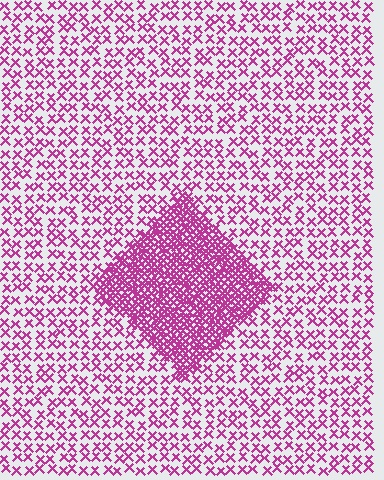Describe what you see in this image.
The image contains small magenta elements arranged at two different densities. A diamond-shaped region is visible where the elements are more densely packed than the surrounding area.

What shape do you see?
I see a diamond.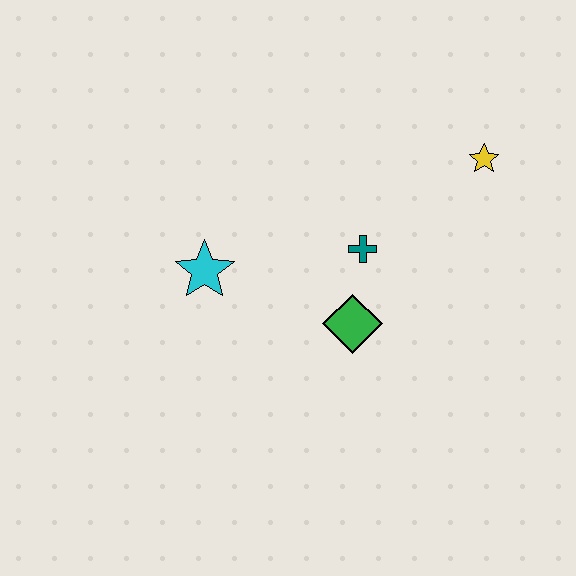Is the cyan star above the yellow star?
No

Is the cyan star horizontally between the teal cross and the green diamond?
No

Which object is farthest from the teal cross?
The cyan star is farthest from the teal cross.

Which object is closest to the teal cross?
The green diamond is closest to the teal cross.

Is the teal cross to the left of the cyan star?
No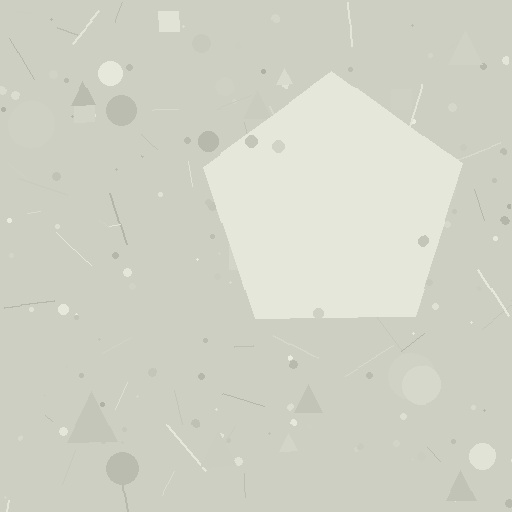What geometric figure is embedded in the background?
A pentagon is embedded in the background.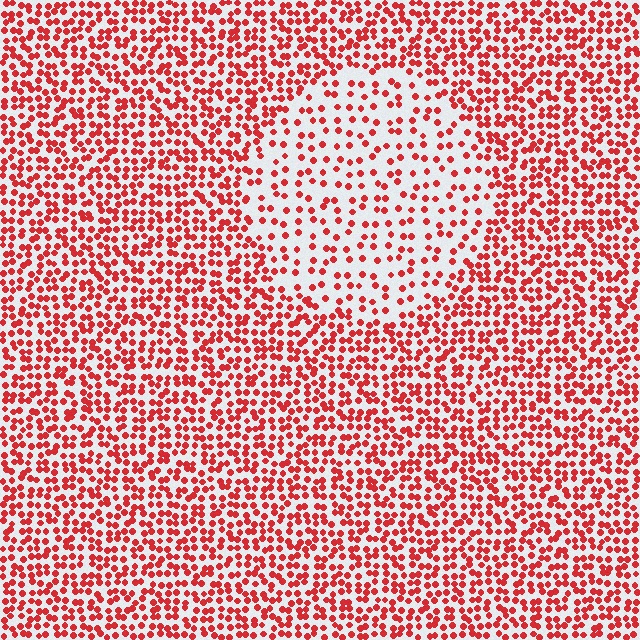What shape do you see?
I see a circle.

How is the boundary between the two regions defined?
The boundary is defined by a change in element density (approximately 2.2x ratio). All elements are the same color, size, and shape.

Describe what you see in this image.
The image contains small red elements arranged at two different densities. A circle-shaped region is visible where the elements are less densely packed than the surrounding area.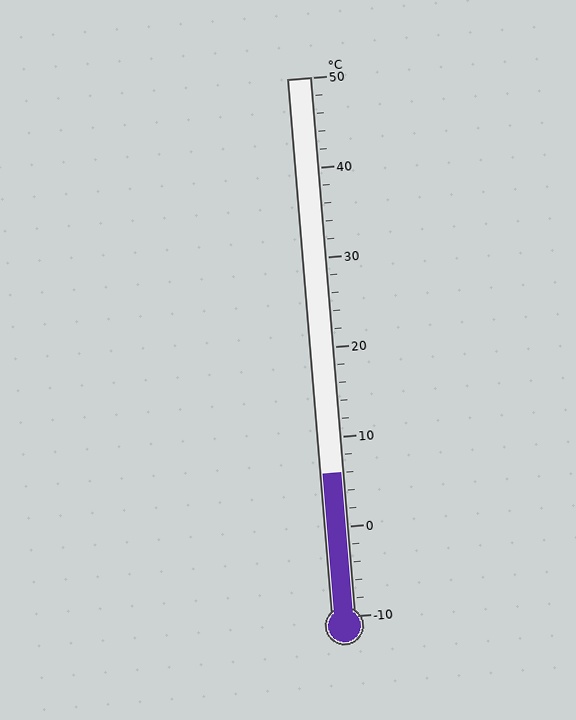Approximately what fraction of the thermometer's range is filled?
The thermometer is filled to approximately 25% of its range.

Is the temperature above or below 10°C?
The temperature is below 10°C.